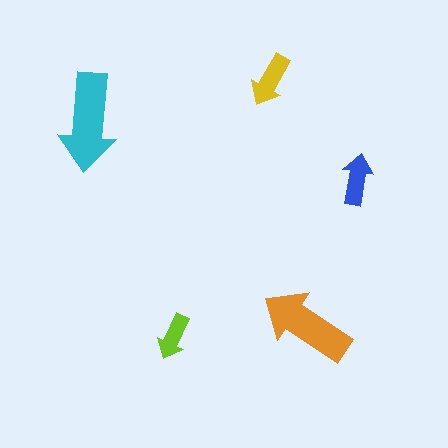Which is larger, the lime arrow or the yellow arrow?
The yellow one.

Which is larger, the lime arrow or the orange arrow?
The orange one.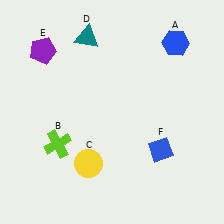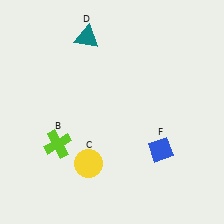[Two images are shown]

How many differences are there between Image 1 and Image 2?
There are 2 differences between the two images.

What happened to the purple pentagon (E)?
The purple pentagon (E) was removed in Image 2. It was in the top-left area of Image 1.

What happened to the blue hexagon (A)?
The blue hexagon (A) was removed in Image 2. It was in the top-right area of Image 1.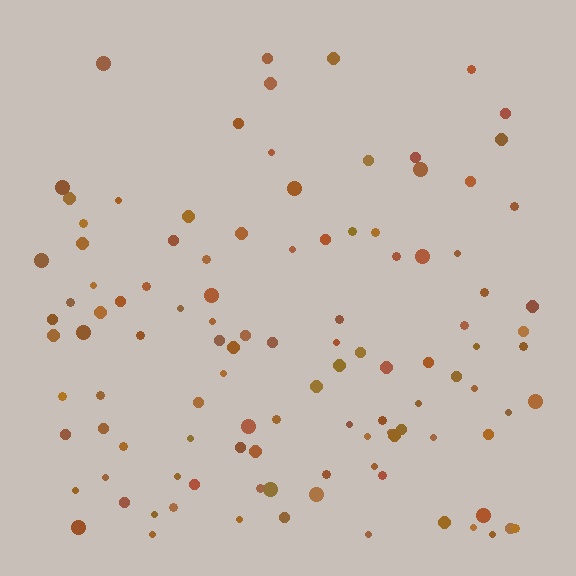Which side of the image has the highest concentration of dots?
The bottom.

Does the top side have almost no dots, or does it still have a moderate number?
Still a moderate number, just noticeably fewer than the bottom.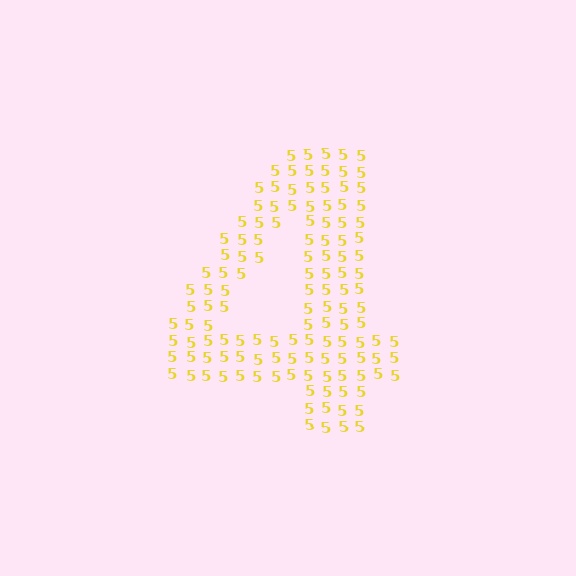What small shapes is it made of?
It is made of small digit 5's.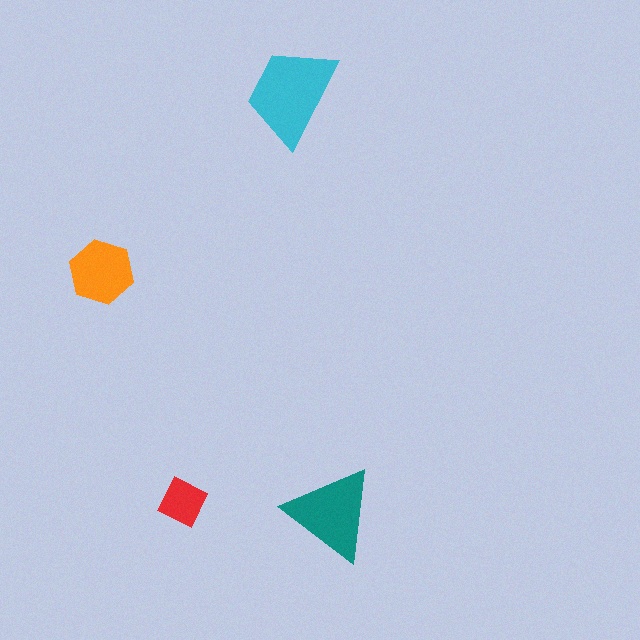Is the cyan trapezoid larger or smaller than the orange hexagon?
Larger.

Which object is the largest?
The cyan trapezoid.